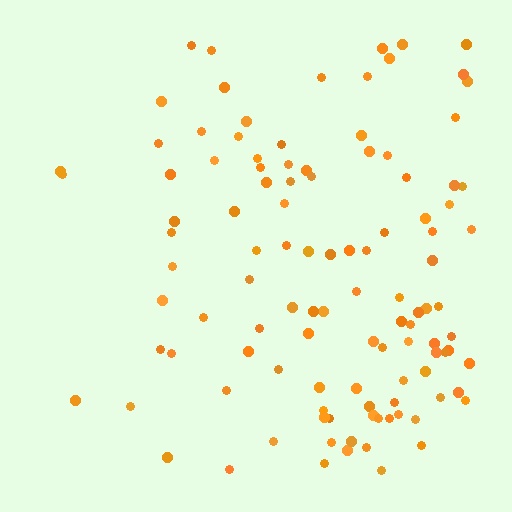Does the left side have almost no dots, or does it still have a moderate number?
Still a moderate number, just noticeably fewer than the right.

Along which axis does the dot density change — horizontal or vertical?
Horizontal.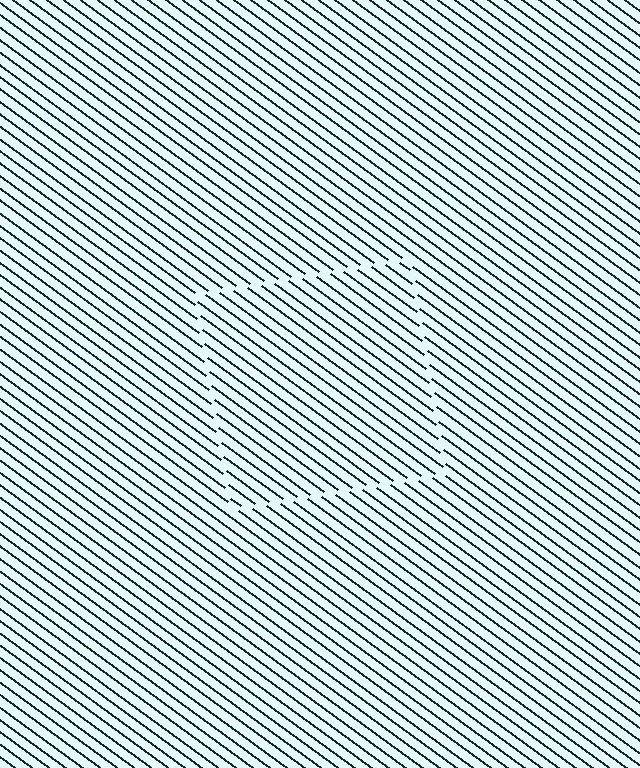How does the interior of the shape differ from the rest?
The interior of the shape contains the same grating, shifted by half a period — the contour is defined by the phase discontinuity where line-ends from the inner and outer gratings abut.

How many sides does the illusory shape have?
4 sides — the line-ends trace a square.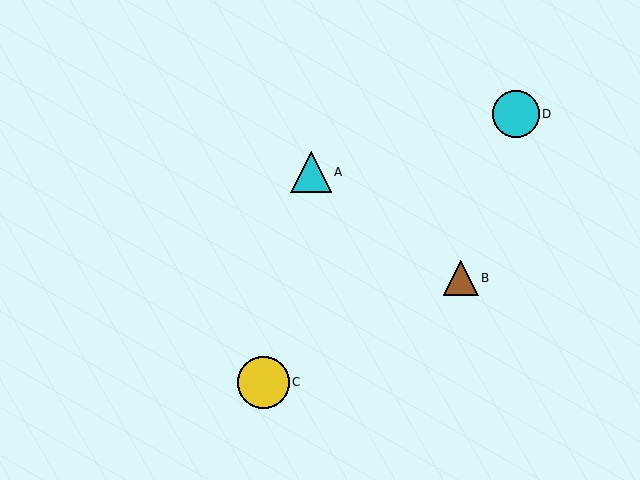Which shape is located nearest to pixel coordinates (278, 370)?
The yellow circle (labeled C) at (263, 382) is nearest to that location.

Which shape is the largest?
The yellow circle (labeled C) is the largest.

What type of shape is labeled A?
Shape A is a cyan triangle.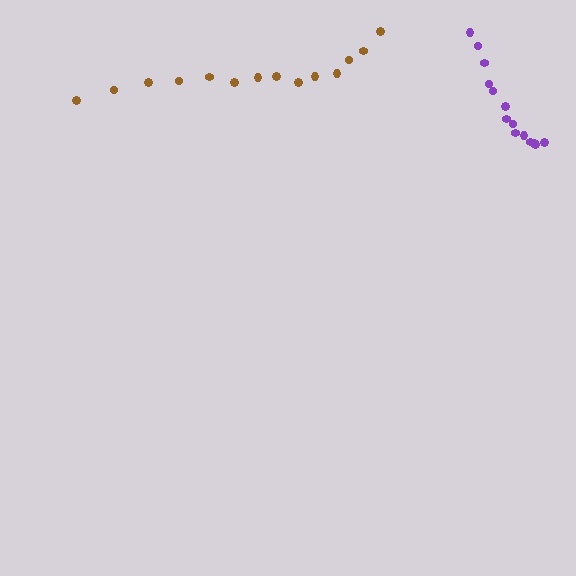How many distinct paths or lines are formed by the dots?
There are 2 distinct paths.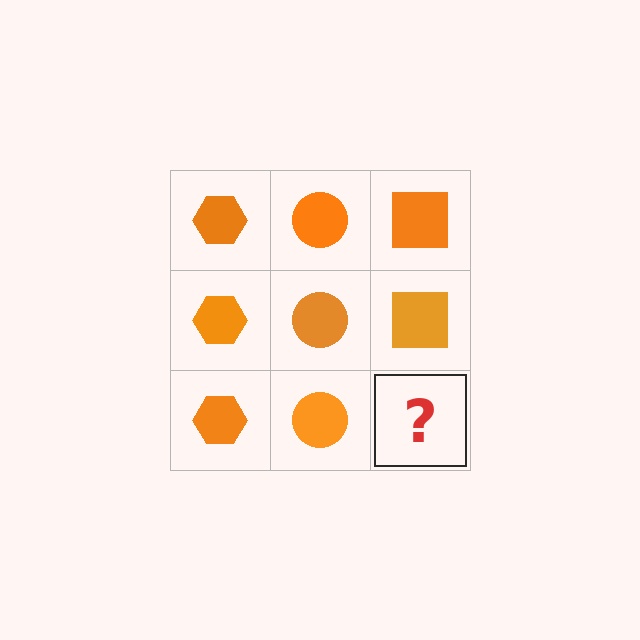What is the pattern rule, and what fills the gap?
The rule is that each column has a consistent shape. The gap should be filled with an orange square.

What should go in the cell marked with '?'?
The missing cell should contain an orange square.